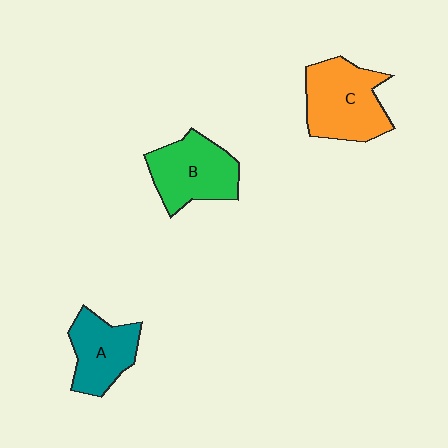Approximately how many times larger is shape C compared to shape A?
Approximately 1.3 times.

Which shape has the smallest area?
Shape A (teal).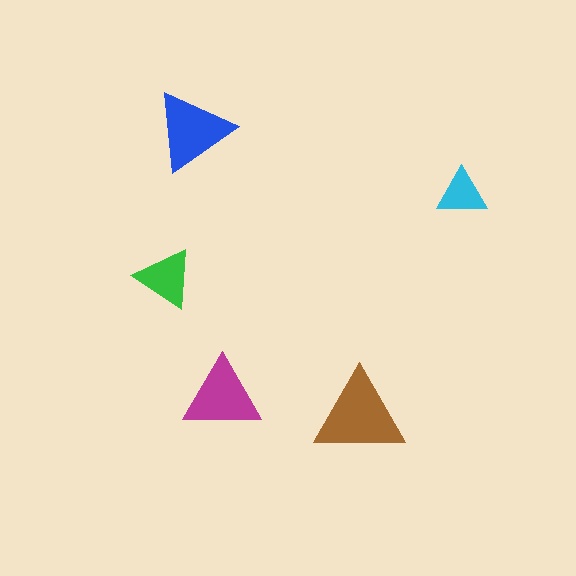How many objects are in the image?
There are 5 objects in the image.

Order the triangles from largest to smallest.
the brown one, the blue one, the magenta one, the green one, the cyan one.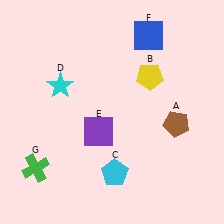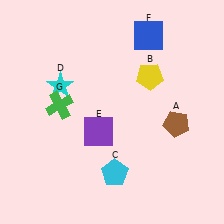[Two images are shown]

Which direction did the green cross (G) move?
The green cross (G) moved up.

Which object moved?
The green cross (G) moved up.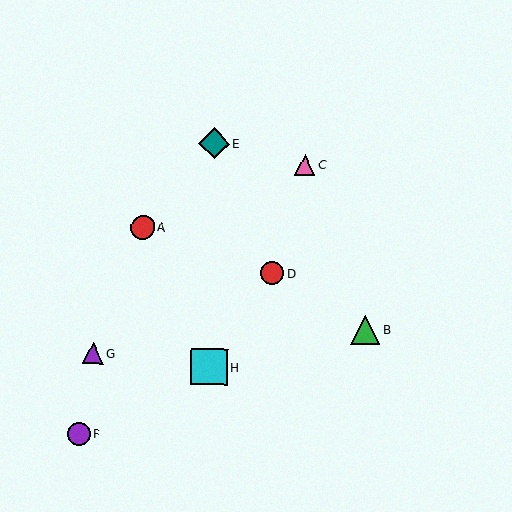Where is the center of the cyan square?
The center of the cyan square is at (209, 367).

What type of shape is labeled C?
Shape C is a pink triangle.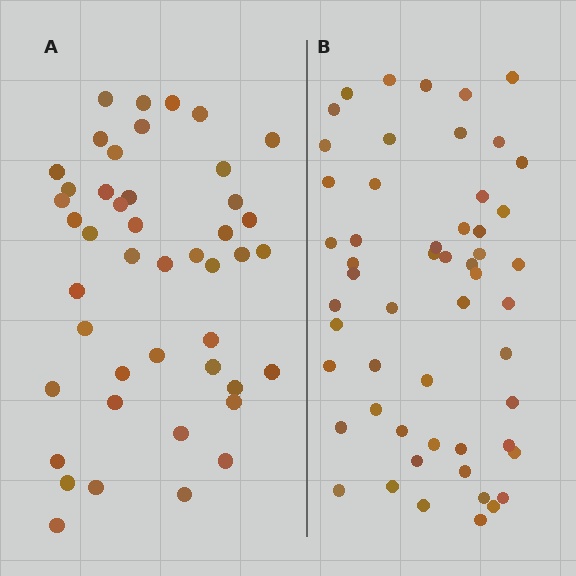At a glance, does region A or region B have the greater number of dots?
Region B (the right region) has more dots.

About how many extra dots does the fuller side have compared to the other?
Region B has roughly 8 or so more dots than region A.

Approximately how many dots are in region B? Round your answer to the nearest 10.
About 50 dots. (The exact count is 54, which rounds to 50.)